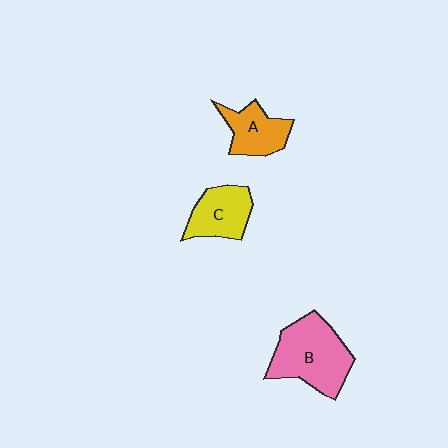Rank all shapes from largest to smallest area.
From largest to smallest: B (pink), C (yellow), A (orange).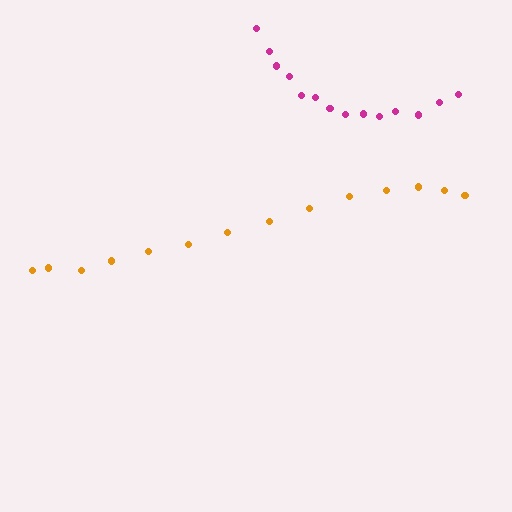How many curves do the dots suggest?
There are 2 distinct paths.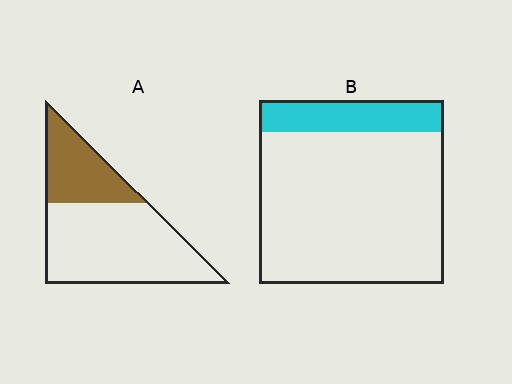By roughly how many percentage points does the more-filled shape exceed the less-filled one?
By roughly 15 percentage points (A over B).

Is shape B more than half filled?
No.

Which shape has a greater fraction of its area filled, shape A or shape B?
Shape A.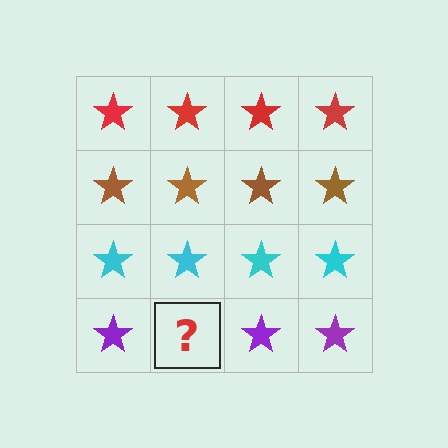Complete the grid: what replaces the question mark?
The question mark should be replaced with a purple star.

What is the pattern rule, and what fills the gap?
The rule is that each row has a consistent color. The gap should be filled with a purple star.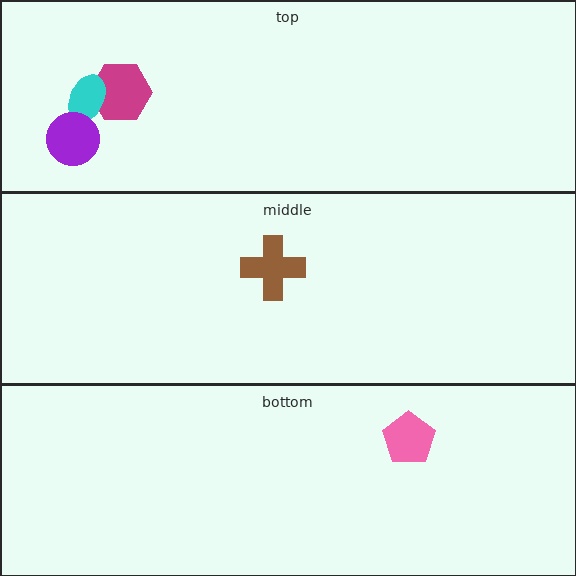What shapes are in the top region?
The magenta hexagon, the cyan ellipse, the purple circle.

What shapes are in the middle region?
The brown cross.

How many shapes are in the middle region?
1.